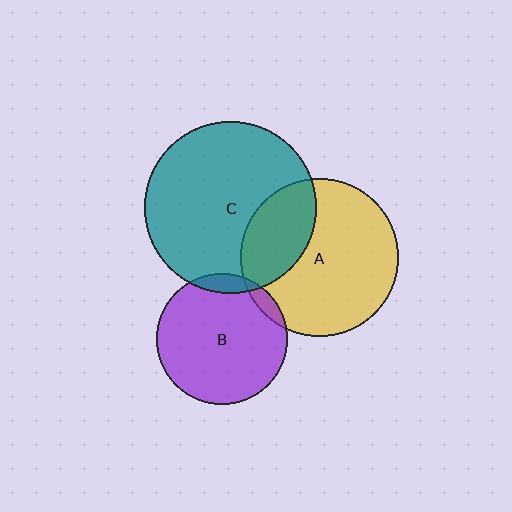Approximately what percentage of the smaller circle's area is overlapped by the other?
Approximately 10%.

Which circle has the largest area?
Circle C (teal).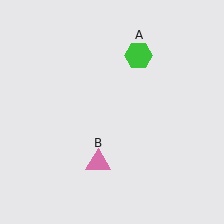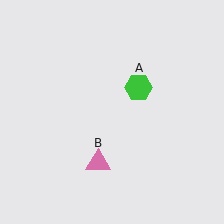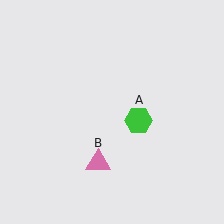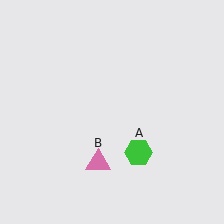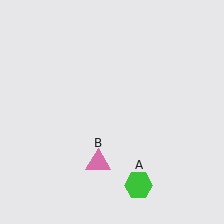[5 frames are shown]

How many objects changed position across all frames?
1 object changed position: green hexagon (object A).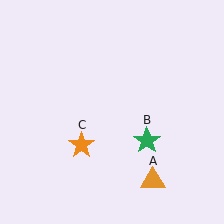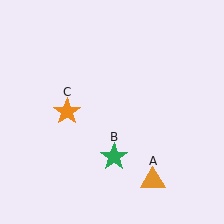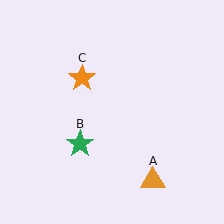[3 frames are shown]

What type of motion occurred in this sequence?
The green star (object B), orange star (object C) rotated clockwise around the center of the scene.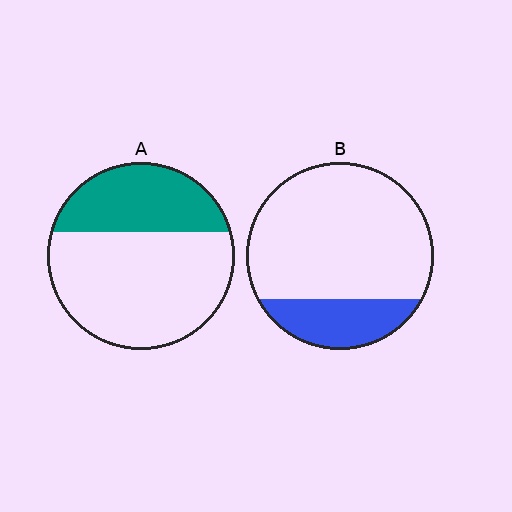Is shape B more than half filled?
No.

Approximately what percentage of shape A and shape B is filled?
A is approximately 35% and B is approximately 20%.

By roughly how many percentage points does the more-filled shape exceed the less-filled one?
By roughly 10 percentage points (A over B).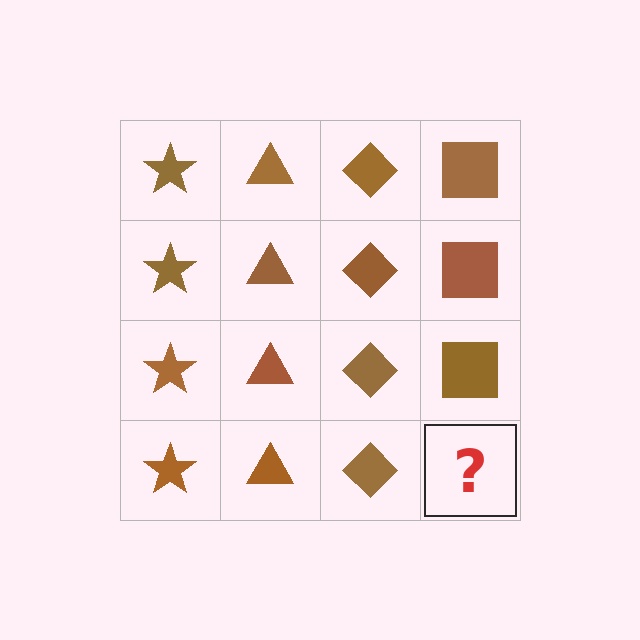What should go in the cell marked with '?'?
The missing cell should contain a brown square.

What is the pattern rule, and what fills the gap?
The rule is that each column has a consistent shape. The gap should be filled with a brown square.